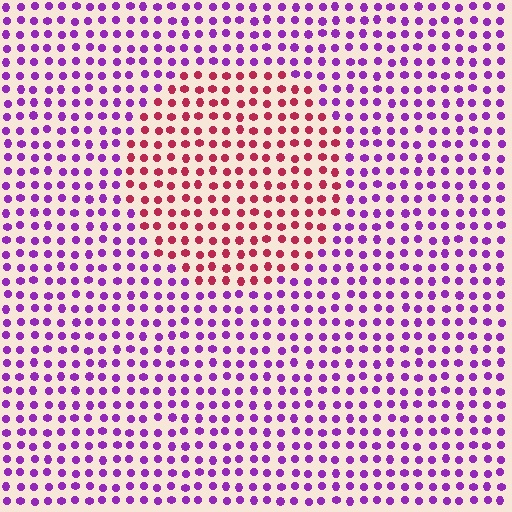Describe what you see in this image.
The image is filled with small purple elements in a uniform arrangement. A circle-shaped region is visible where the elements are tinted to a slightly different hue, forming a subtle color boundary.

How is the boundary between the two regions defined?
The boundary is defined purely by a slight shift in hue (about 58 degrees). Spacing, size, and orientation are identical on both sides.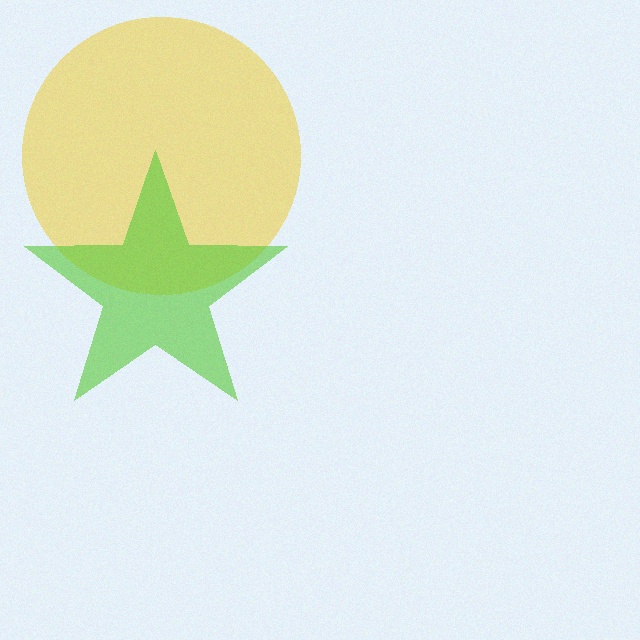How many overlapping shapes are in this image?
There are 2 overlapping shapes in the image.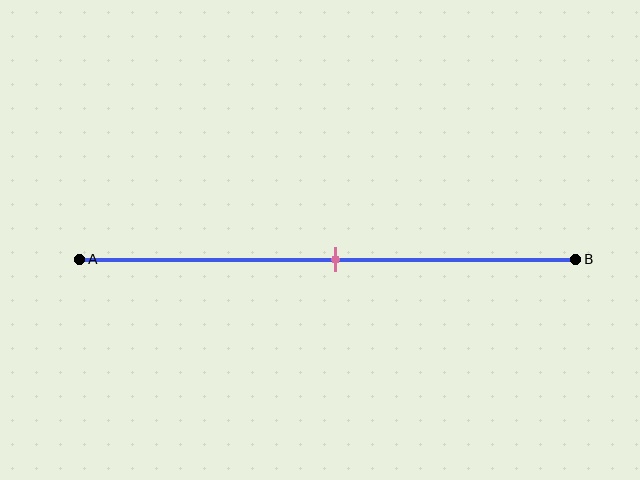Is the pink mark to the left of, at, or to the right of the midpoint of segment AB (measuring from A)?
The pink mark is approximately at the midpoint of segment AB.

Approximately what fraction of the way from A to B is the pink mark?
The pink mark is approximately 50% of the way from A to B.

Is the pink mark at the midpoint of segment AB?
Yes, the mark is approximately at the midpoint.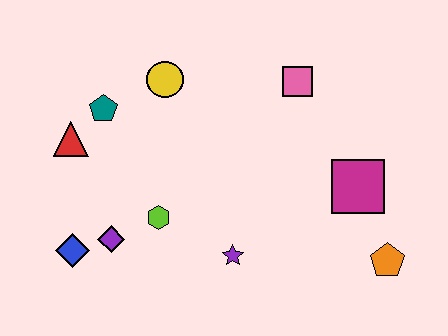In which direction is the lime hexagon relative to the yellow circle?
The lime hexagon is below the yellow circle.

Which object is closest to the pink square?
The magenta square is closest to the pink square.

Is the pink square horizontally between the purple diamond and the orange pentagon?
Yes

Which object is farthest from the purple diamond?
The orange pentagon is farthest from the purple diamond.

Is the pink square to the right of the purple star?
Yes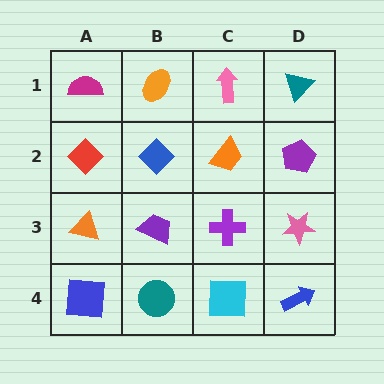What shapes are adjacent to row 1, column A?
A red diamond (row 2, column A), an orange ellipse (row 1, column B).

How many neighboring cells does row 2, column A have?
3.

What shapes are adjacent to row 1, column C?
An orange trapezoid (row 2, column C), an orange ellipse (row 1, column B), a teal triangle (row 1, column D).